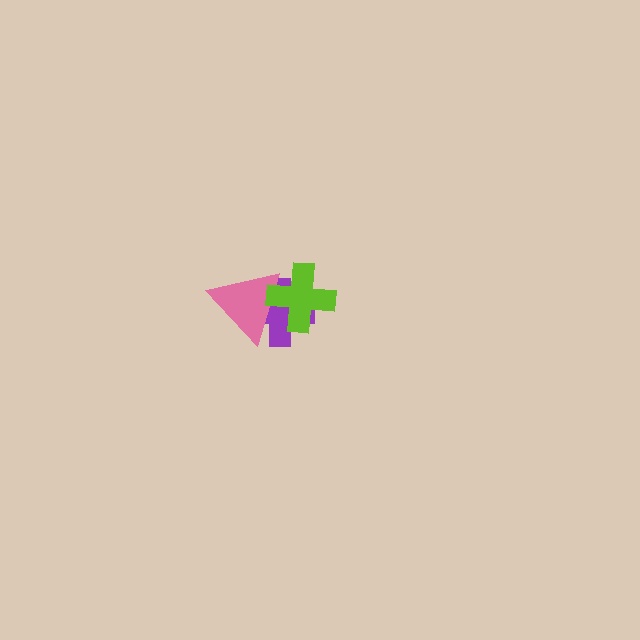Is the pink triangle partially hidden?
Yes, it is partially covered by another shape.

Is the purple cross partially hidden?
Yes, it is partially covered by another shape.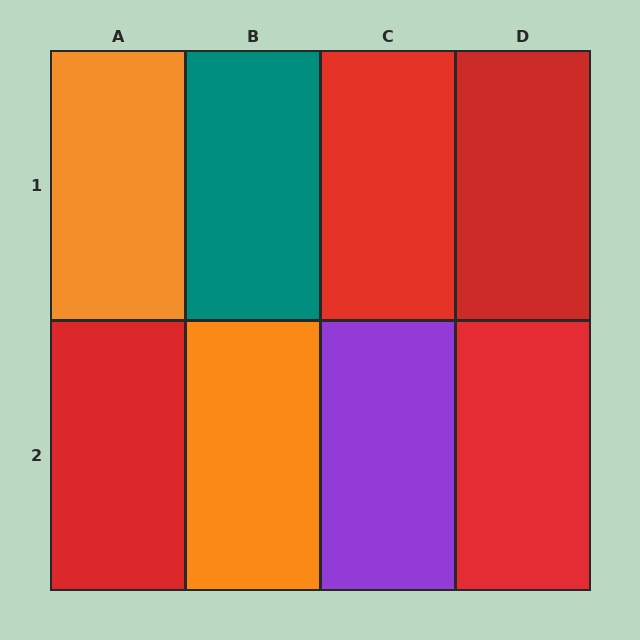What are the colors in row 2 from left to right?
Red, orange, purple, red.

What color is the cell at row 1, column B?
Teal.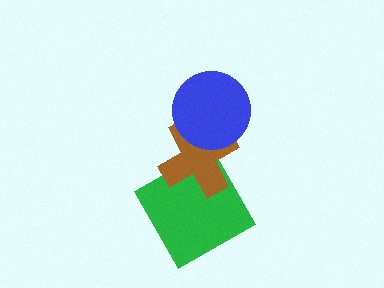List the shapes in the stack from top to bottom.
From top to bottom: the blue circle, the brown cross, the green square.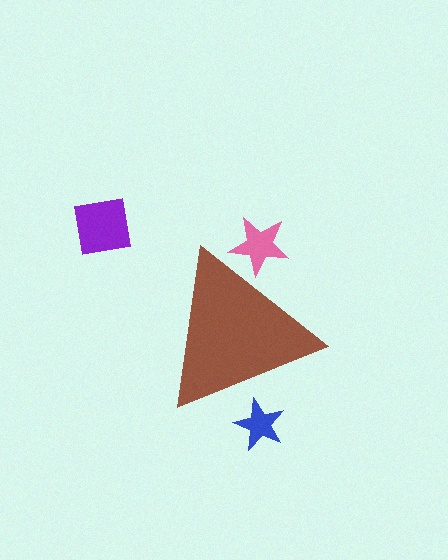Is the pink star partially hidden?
Yes, the pink star is partially hidden behind the brown triangle.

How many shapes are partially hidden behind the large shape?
2 shapes are partially hidden.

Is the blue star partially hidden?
Yes, the blue star is partially hidden behind the brown triangle.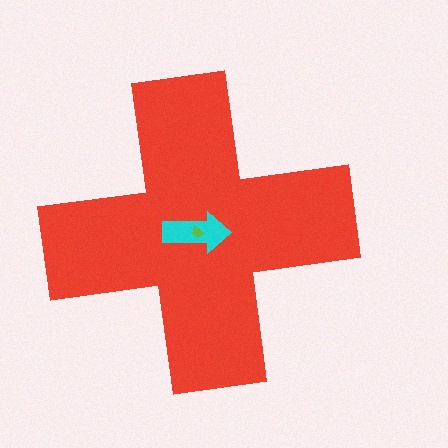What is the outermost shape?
The red cross.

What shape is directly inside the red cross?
The cyan arrow.